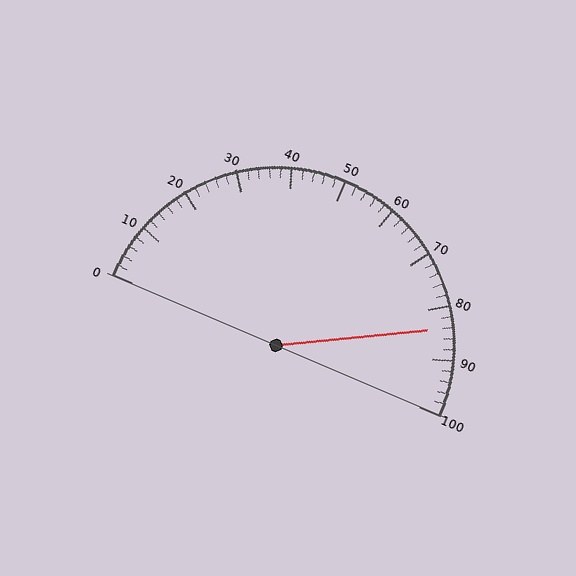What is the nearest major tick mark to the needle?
The nearest major tick mark is 80.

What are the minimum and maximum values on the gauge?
The gauge ranges from 0 to 100.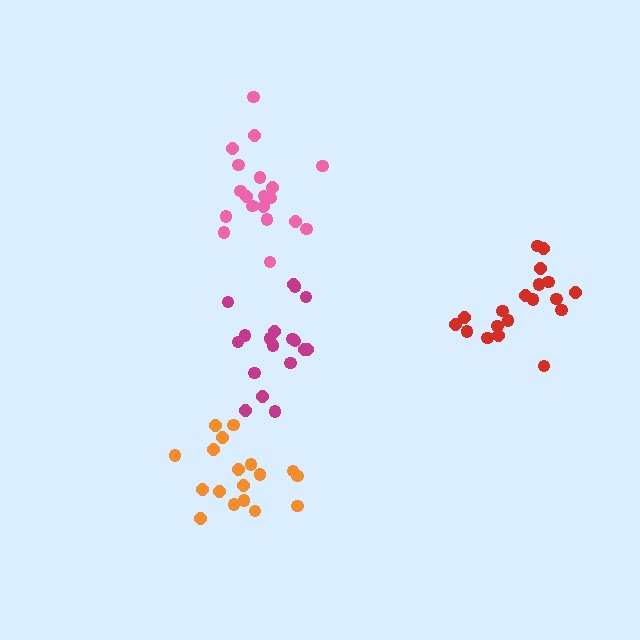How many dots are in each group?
Group 1: 18 dots, Group 2: 18 dots, Group 3: 19 dots, Group 4: 19 dots (74 total).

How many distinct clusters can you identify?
There are 4 distinct clusters.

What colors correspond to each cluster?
The clusters are colored: orange, magenta, red, pink.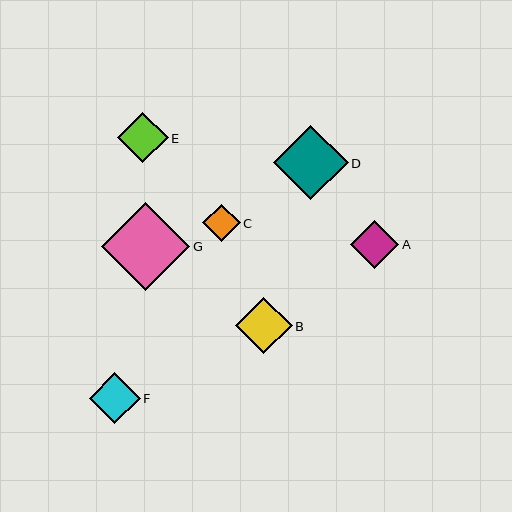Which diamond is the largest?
Diamond G is the largest with a size of approximately 88 pixels.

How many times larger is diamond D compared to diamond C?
Diamond D is approximately 2.0 times the size of diamond C.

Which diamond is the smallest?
Diamond C is the smallest with a size of approximately 37 pixels.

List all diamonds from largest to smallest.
From largest to smallest: G, D, B, F, E, A, C.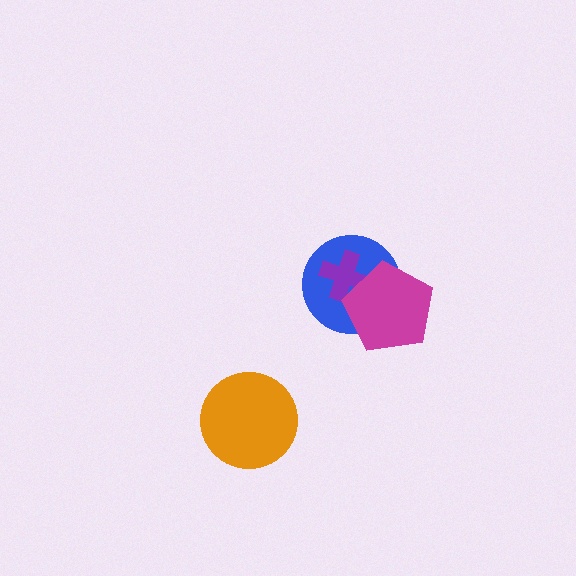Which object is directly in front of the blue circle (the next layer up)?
The purple cross is directly in front of the blue circle.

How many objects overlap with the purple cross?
2 objects overlap with the purple cross.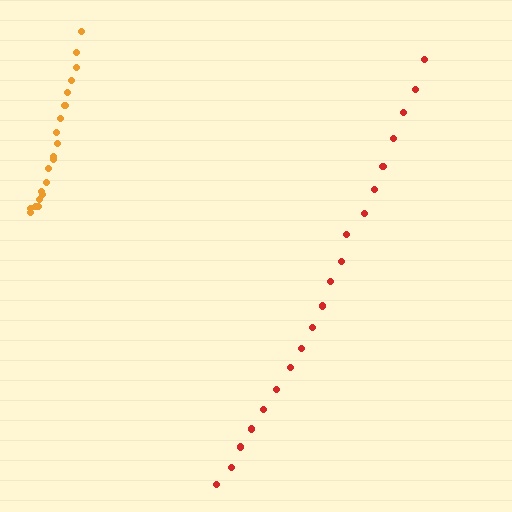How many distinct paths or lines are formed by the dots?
There are 2 distinct paths.